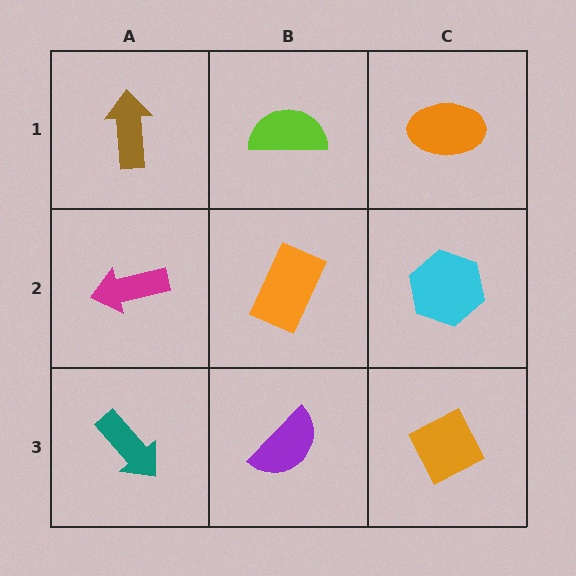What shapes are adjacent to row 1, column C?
A cyan hexagon (row 2, column C), a lime semicircle (row 1, column B).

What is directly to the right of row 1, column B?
An orange ellipse.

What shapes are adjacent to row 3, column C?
A cyan hexagon (row 2, column C), a purple semicircle (row 3, column B).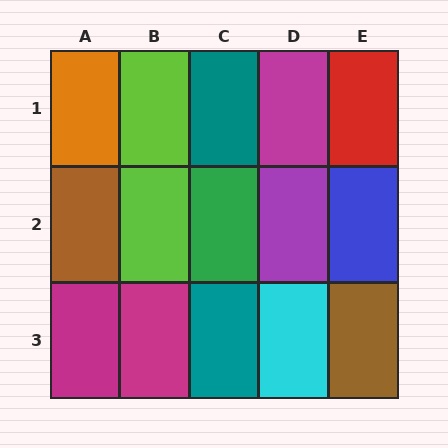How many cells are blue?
1 cell is blue.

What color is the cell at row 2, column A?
Brown.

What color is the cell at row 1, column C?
Teal.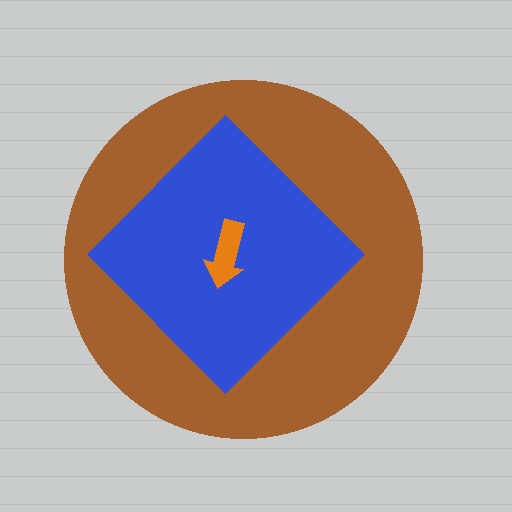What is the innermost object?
The orange arrow.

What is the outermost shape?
The brown circle.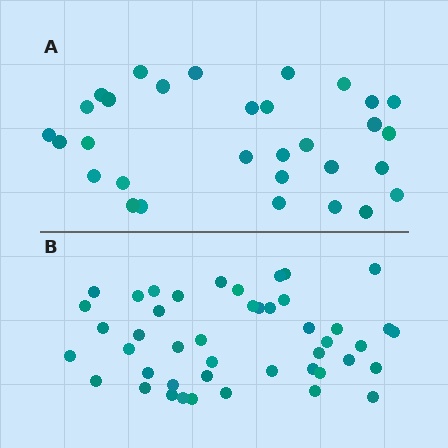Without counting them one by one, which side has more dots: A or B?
Region B (the bottom region) has more dots.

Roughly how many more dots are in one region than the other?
Region B has approximately 15 more dots than region A.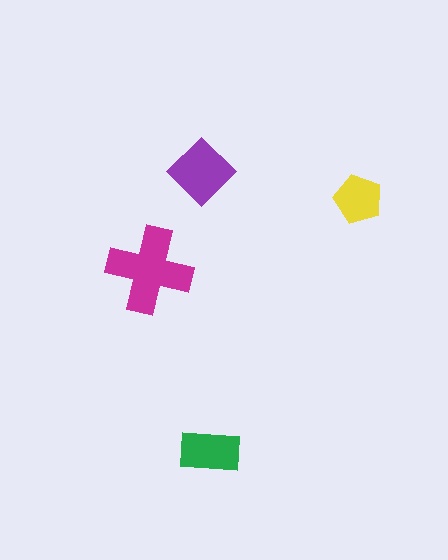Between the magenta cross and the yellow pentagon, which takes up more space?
The magenta cross.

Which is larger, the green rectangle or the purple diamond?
The purple diamond.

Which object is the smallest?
The yellow pentagon.